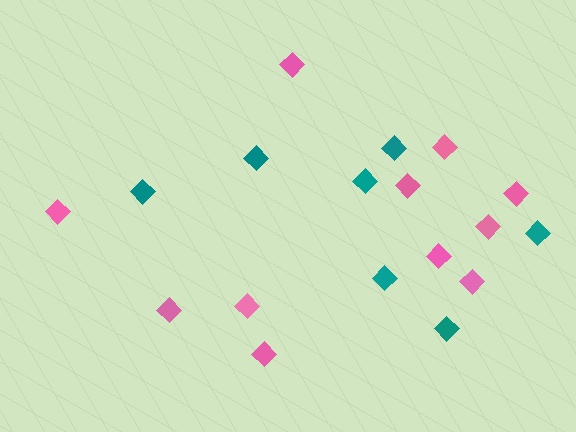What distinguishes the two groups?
There are 2 groups: one group of pink diamonds (11) and one group of teal diamonds (7).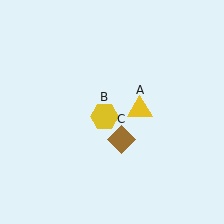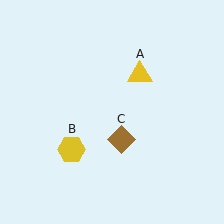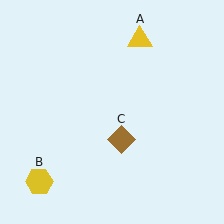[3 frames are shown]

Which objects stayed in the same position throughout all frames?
Brown diamond (object C) remained stationary.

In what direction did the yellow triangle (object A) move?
The yellow triangle (object A) moved up.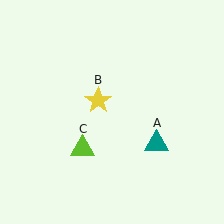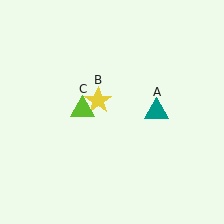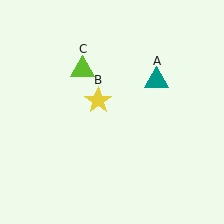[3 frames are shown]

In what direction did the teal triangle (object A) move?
The teal triangle (object A) moved up.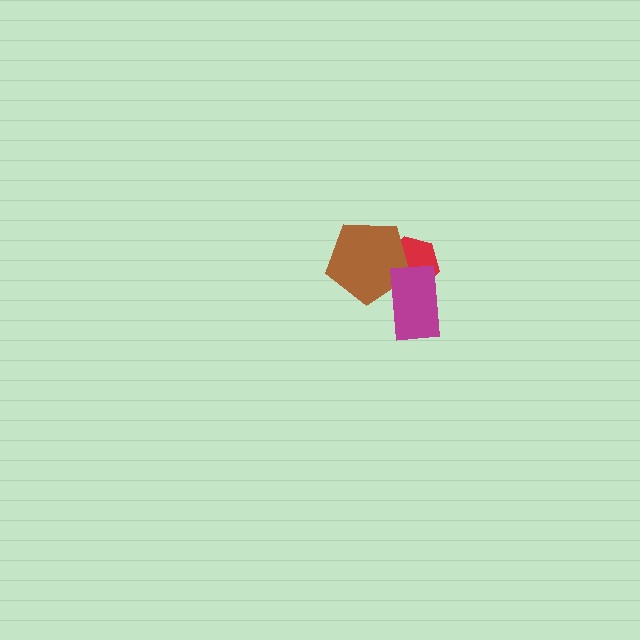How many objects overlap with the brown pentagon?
2 objects overlap with the brown pentagon.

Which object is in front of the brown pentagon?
The magenta rectangle is in front of the brown pentagon.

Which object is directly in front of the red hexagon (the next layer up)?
The brown pentagon is directly in front of the red hexagon.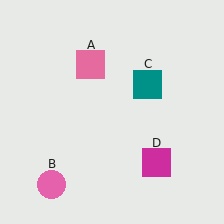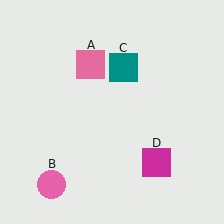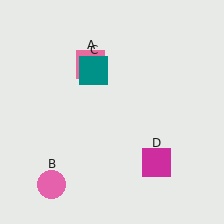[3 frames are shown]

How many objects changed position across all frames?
1 object changed position: teal square (object C).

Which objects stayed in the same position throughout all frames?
Pink square (object A) and pink circle (object B) and magenta square (object D) remained stationary.